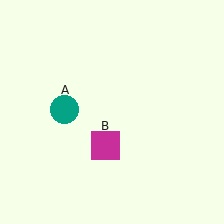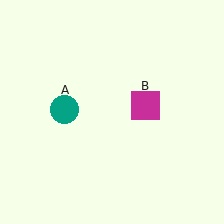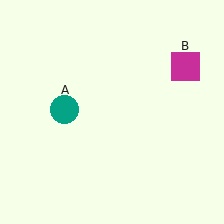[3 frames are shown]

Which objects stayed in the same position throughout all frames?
Teal circle (object A) remained stationary.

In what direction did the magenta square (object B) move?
The magenta square (object B) moved up and to the right.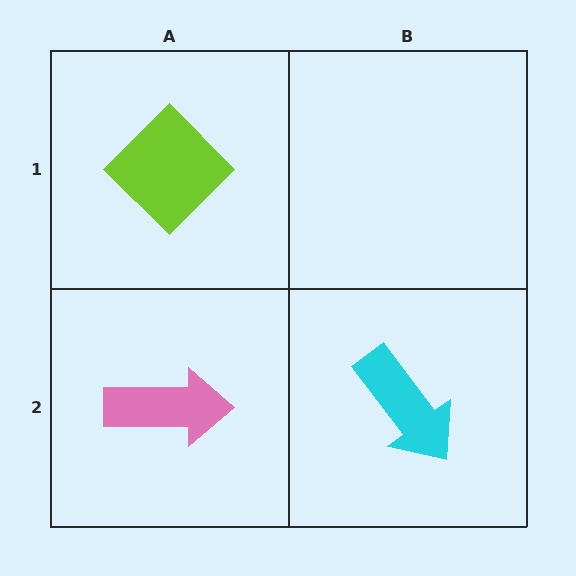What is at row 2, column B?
A cyan arrow.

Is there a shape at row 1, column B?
No, that cell is empty.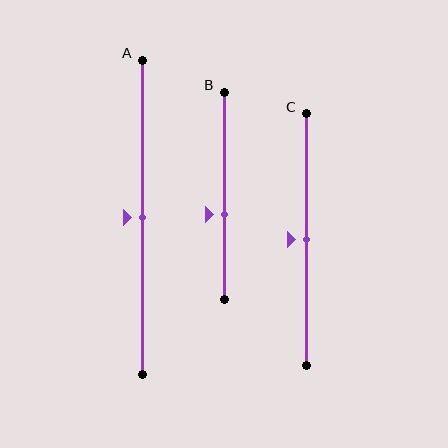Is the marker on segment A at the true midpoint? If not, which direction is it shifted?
Yes, the marker on segment A is at the true midpoint.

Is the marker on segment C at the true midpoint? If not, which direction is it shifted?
Yes, the marker on segment C is at the true midpoint.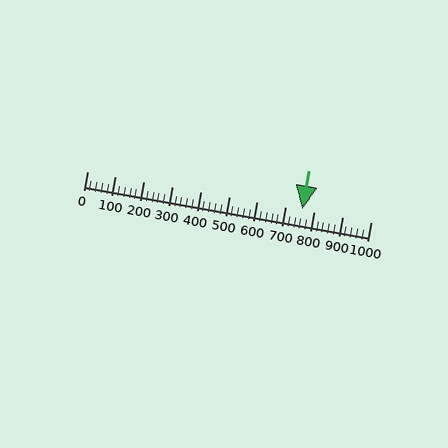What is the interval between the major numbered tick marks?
The major tick marks are spaced 100 units apart.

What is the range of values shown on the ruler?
The ruler shows values from 0 to 1000.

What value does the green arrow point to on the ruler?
The green arrow points to approximately 757.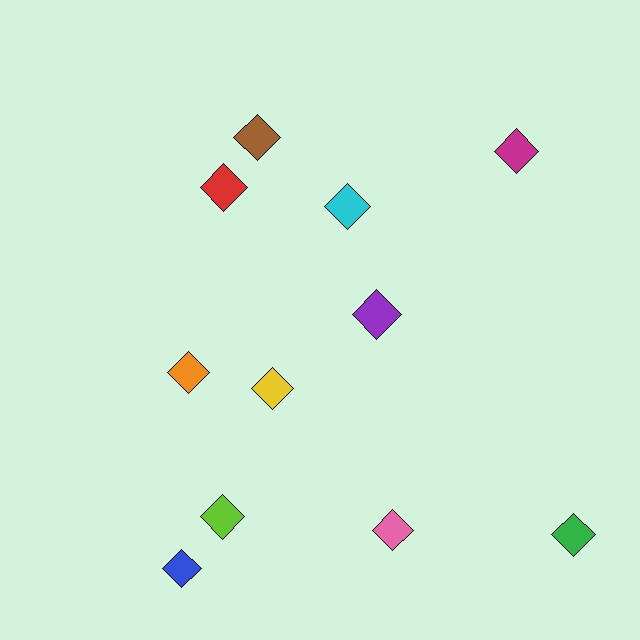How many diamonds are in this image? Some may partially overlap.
There are 11 diamonds.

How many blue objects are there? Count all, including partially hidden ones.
There is 1 blue object.